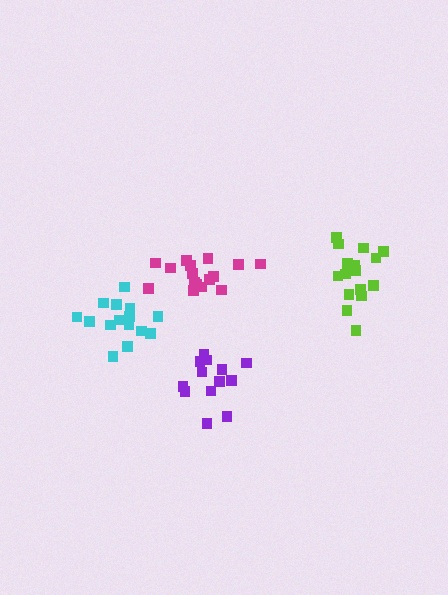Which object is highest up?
The magenta cluster is topmost.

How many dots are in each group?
Group 1: 16 dots, Group 2: 16 dots, Group 3: 13 dots, Group 4: 16 dots (61 total).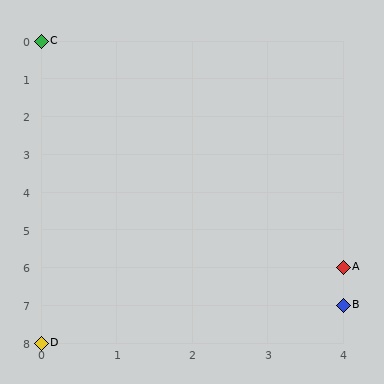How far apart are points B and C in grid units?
Points B and C are 4 columns and 7 rows apart (about 8.1 grid units diagonally).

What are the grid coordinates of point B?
Point B is at grid coordinates (4, 7).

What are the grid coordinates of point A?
Point A is at grid coordinates (4, 6).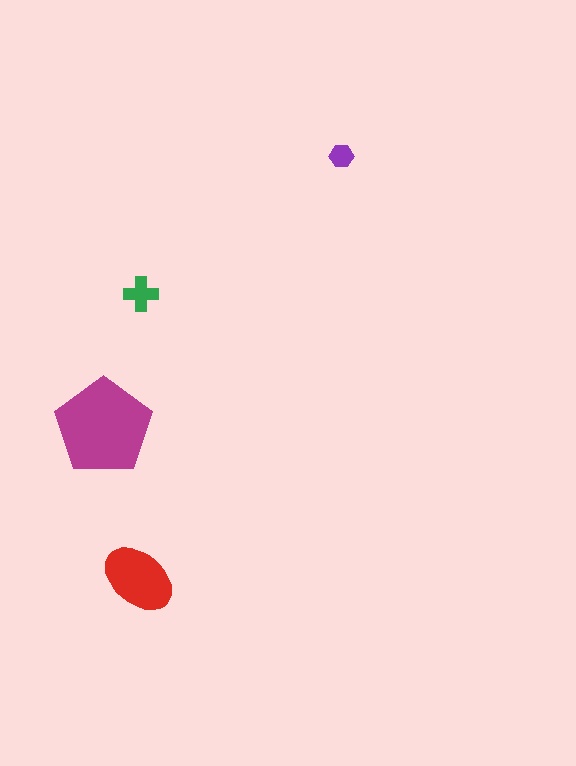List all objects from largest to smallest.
The magenta pentagon, the red ellipse, the green cross, the purple hexagon.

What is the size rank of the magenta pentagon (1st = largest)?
1st.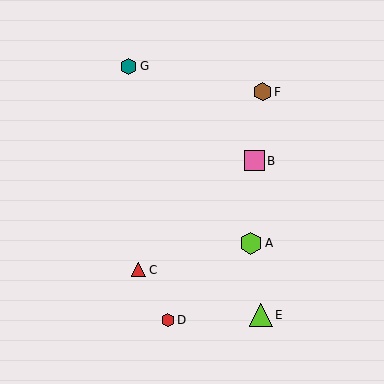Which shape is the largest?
The lime hexagon (labeled A) is the largest.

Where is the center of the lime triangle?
The center of the lime triangle is at (261, 315).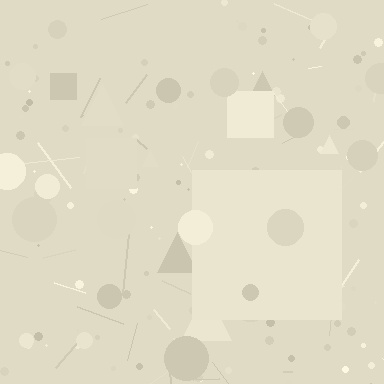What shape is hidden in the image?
A square is hidden in the image.